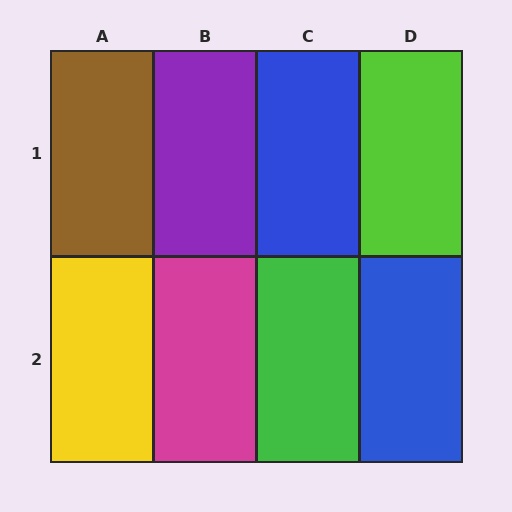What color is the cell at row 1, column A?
Brown.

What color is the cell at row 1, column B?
Purple.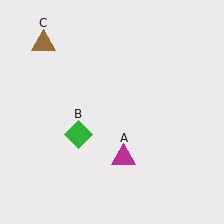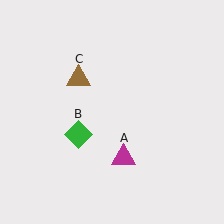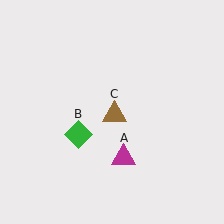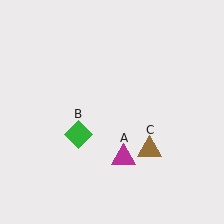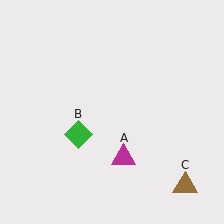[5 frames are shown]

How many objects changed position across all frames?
1 object changed position: brown triangle (object C).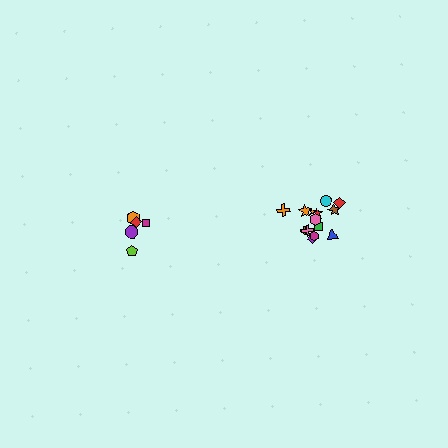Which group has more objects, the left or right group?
The right group.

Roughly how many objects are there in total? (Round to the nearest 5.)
Roughly 20 objects in total.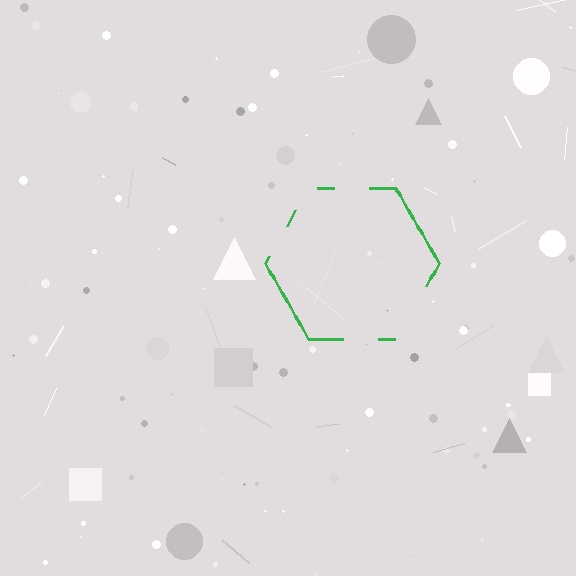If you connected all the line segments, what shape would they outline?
They would outline a hexagon.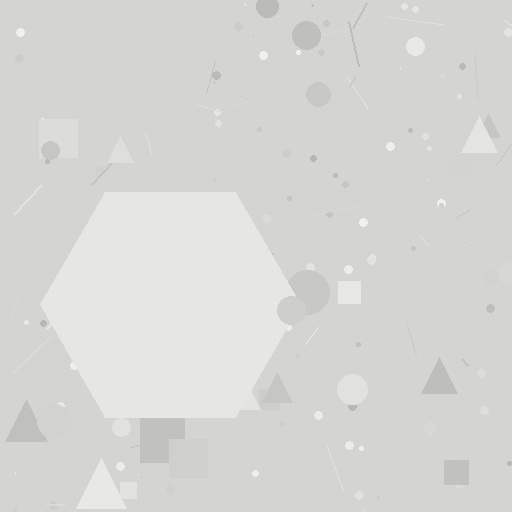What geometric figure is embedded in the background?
A hexagon is embedded in the background.